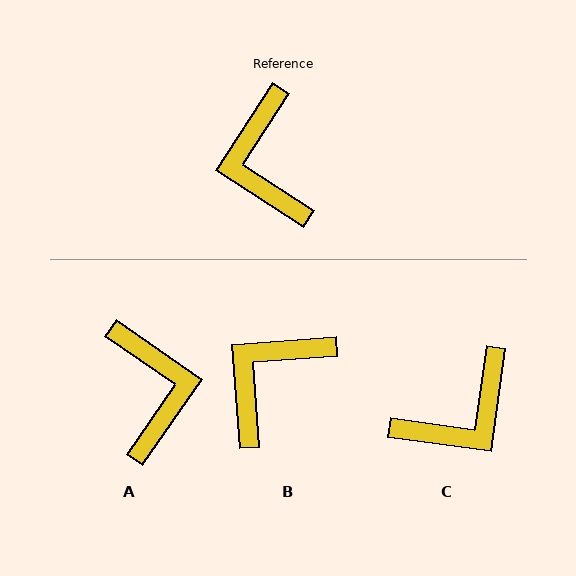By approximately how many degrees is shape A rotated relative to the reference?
Approximately 178 degrees counter-clockwise.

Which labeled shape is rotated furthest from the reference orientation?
A, about 178 degrees away.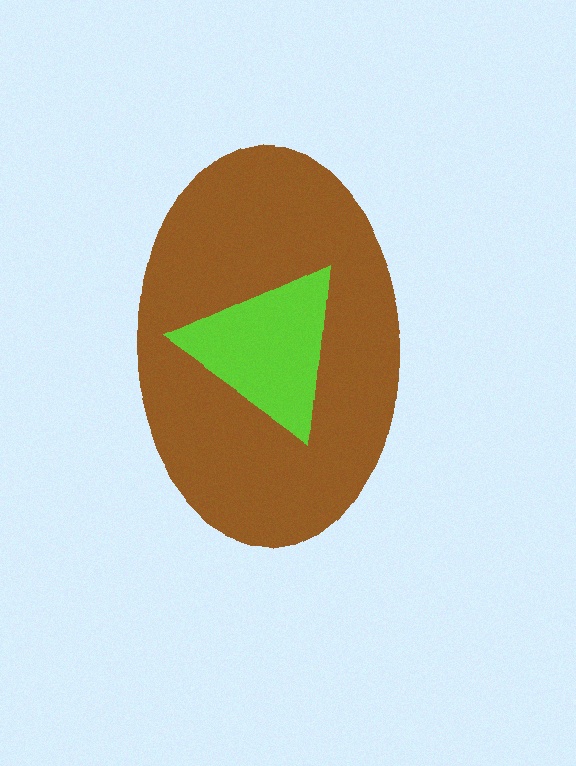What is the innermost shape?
The lime triangle.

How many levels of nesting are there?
2.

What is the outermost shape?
The brown ellipse.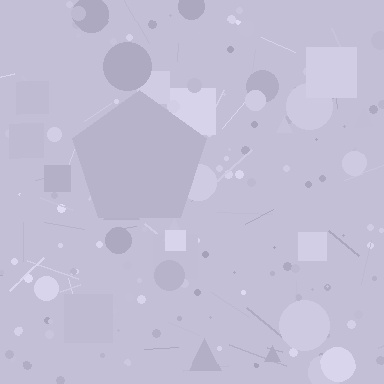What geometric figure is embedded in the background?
A pentagon is embedded in the background.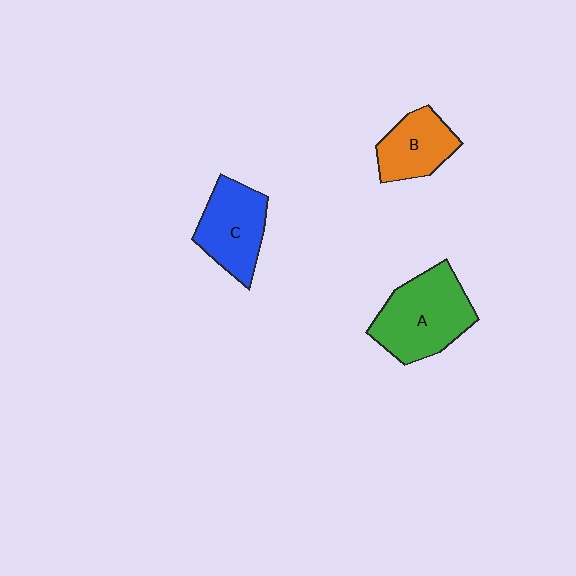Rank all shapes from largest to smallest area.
From largest to smallest: A (green), C (blue), B (orange).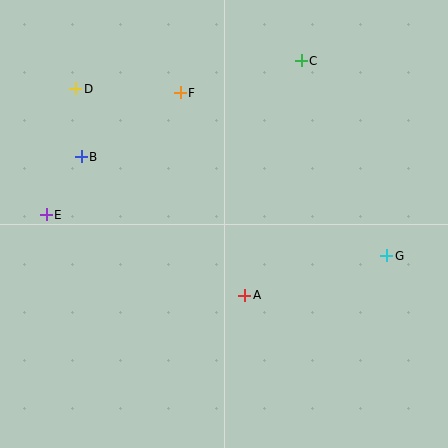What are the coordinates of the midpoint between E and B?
The midpoint between E and B is at (64, 186).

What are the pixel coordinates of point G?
Point G is at (387, 256).